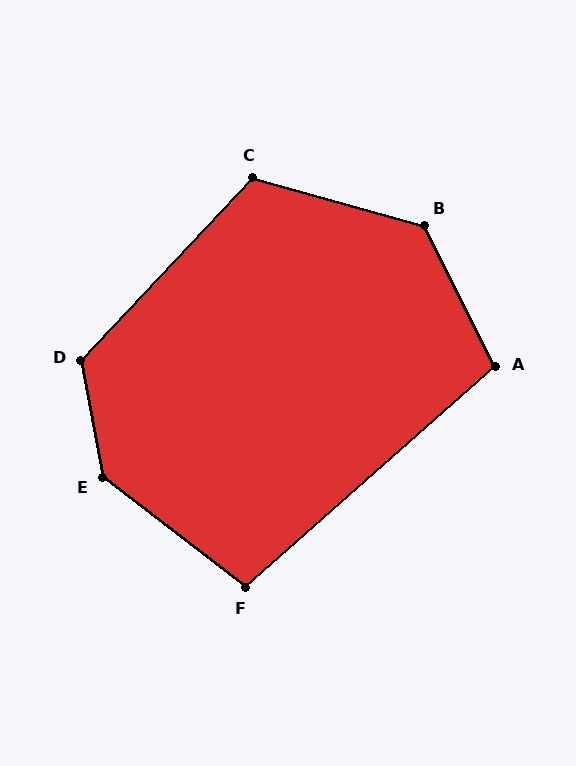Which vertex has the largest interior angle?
E, at approximately 138 degrees.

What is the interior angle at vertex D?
Approximately 126 degrees (obtuse).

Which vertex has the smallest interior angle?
F, at approximately 101 degrees.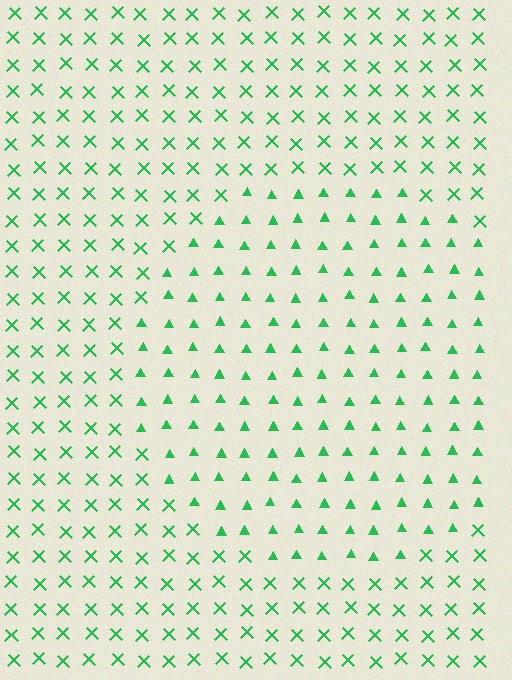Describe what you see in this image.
The image is filled with small green elements arranged in a uniform grid. A circle-shaped region contains triangles, while the surrounding area contains X marks. The boundary is defined purely by the change in element shape.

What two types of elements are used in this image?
The image uses triangles inside the circle region and X marks outside it.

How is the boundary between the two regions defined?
The boundary is defined by a change in element shape: triangles inside vs. X marks outside. All elements share the same color and spacing.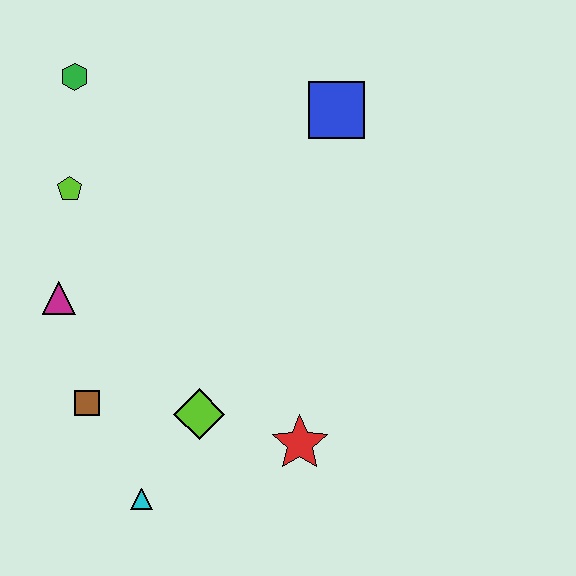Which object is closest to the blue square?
The green hexagon is closest to the blue square.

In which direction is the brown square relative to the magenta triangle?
The brown square is below the magenta triangle.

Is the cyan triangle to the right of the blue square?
No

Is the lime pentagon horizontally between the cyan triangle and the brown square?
No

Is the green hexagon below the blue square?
No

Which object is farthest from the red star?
The green hexagon is farthest from the red star.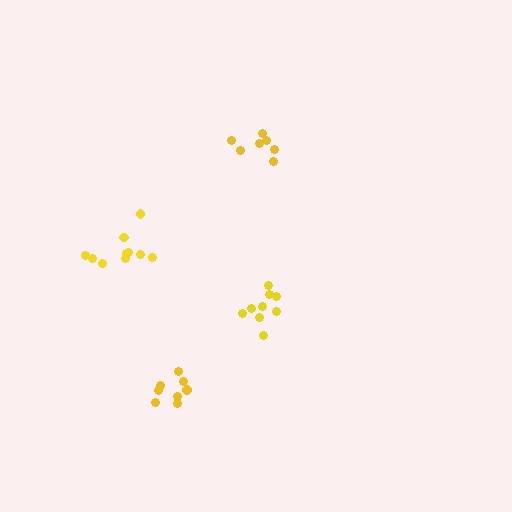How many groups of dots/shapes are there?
There are 4 groups.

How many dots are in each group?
Group 1: 9 dots, Group 2: 10 dots, Group 3: 7 dots, Group 4: 8 dots (34 total).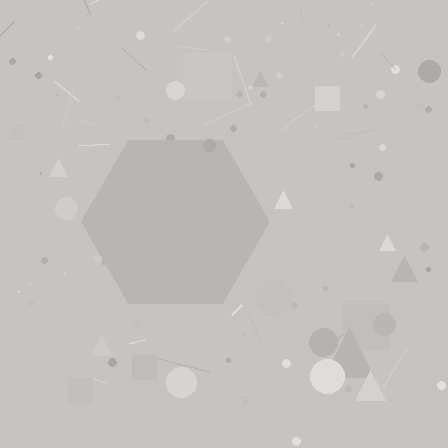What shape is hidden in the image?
A hexagon is hidden in the image.